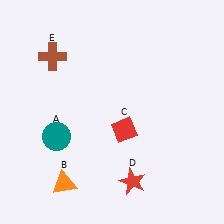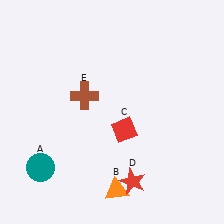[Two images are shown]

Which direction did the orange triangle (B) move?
The orange triangle (B) moved right.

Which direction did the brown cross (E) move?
The brown cross (E) moved down.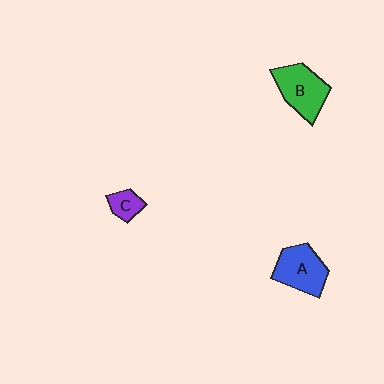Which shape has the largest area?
Shape B (green).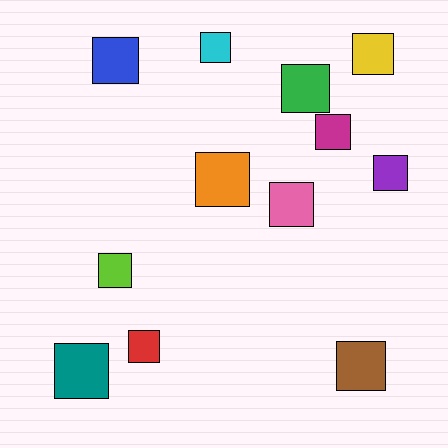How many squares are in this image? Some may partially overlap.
There are 12 squares.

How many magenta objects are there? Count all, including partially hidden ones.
There is 1 magenta object.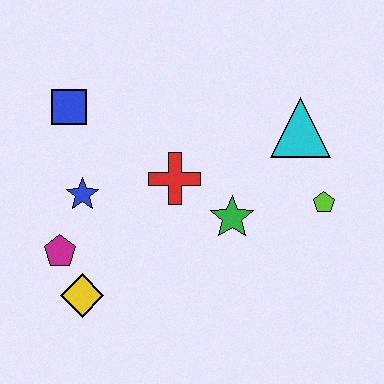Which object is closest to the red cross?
The green star is closest to the red cross.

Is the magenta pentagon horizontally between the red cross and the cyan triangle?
No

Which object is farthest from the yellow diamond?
The cyan triangle is farthest from the yellow diamond.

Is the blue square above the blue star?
Yes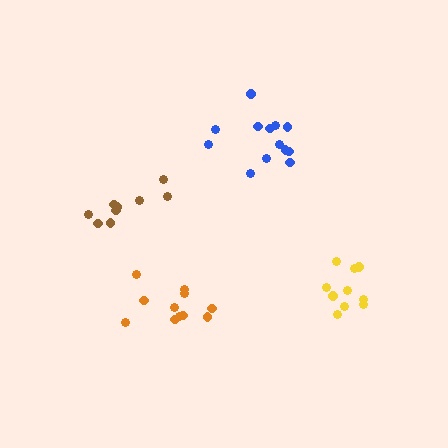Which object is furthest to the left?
The brown cluster is leftmost.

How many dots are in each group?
Group 1: 9 dots, Group 2: 10 dots, Group 3: 11 dots, Group 4: 13 dots (43 total).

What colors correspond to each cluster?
The clusters are colored: brown, yellow, orange, blue.